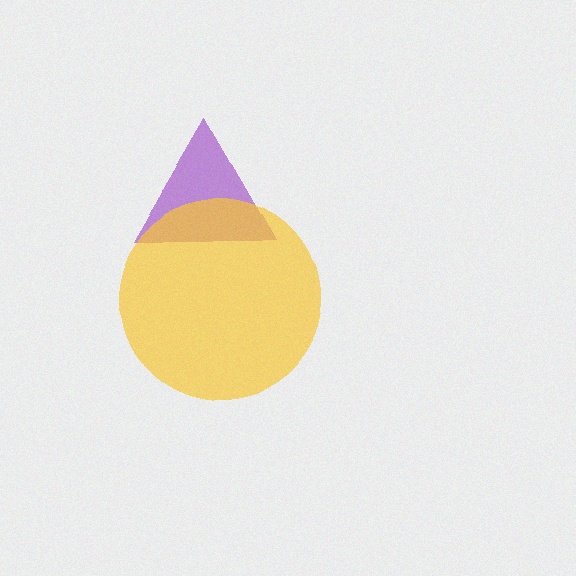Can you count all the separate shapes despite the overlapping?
Yes, there are 2 separate shapes.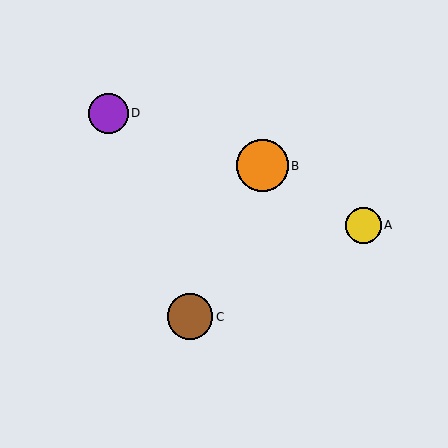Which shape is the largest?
The orange circle (labeled B) is the largest.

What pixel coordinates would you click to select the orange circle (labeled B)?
Click at (262, 166) to select the orange circle B.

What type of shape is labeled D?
Shape D is a purple circle.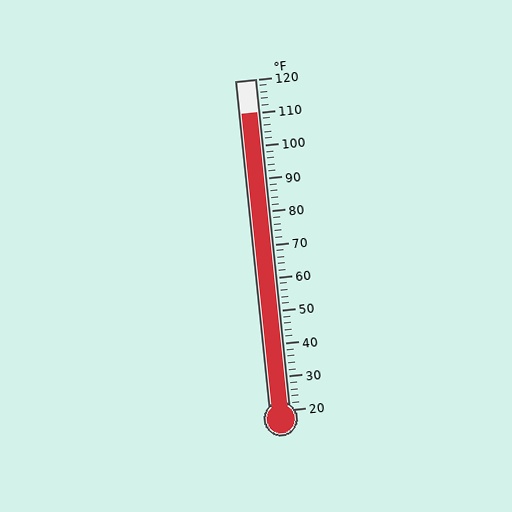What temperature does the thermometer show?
The thermometer shows approximately 110°F.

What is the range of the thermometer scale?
The thermometer scale ranges from 20°F to 120°F.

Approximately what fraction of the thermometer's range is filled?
The thermometer is filled to approximately 90% of its range.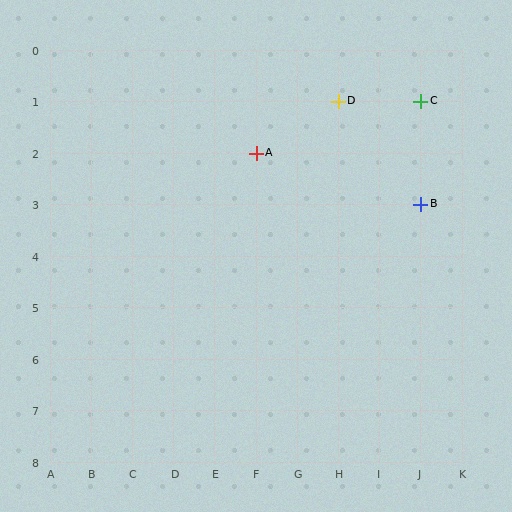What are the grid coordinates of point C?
Point C is at grid coordinates (J, 1).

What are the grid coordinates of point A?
Point A is at grid coordinates (F, 2).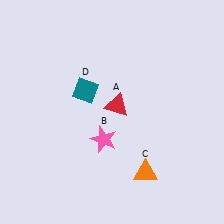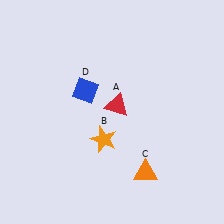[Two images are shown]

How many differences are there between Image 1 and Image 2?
There are 2 differences between the two images.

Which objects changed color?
B changed from pink to orange. D changed from teal to blue.